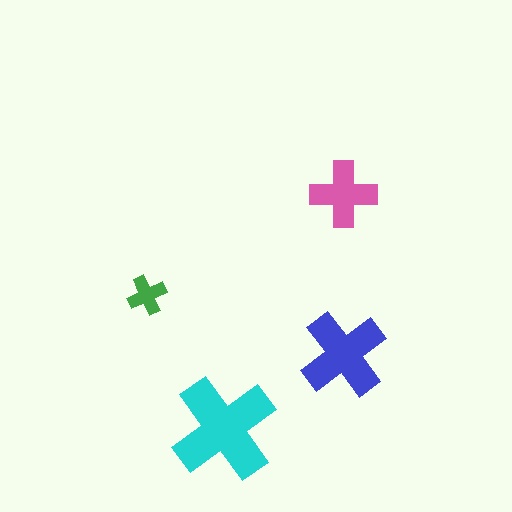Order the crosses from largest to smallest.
the cyan one, the blue one, the pink one, the green one.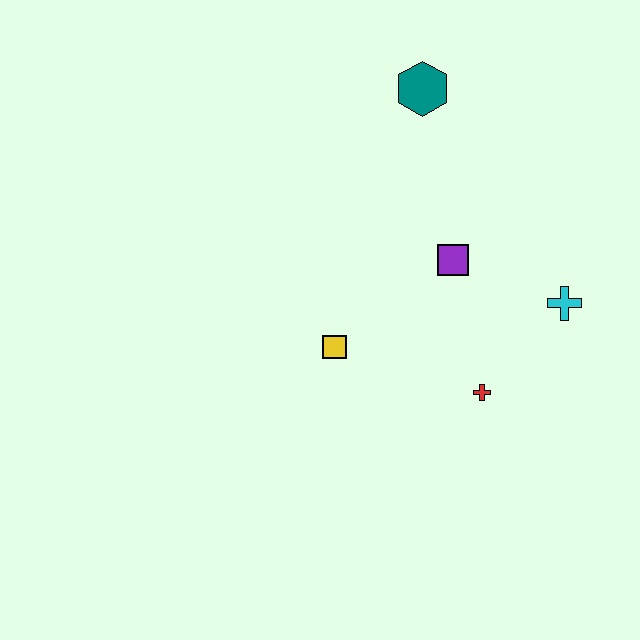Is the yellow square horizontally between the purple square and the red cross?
No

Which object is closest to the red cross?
The cyan cross is closest to the red cross.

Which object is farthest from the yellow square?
The teal hexagon is farthest from the yellow square.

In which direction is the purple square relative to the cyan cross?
The purple square is to the left of the cyan cross.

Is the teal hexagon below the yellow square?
No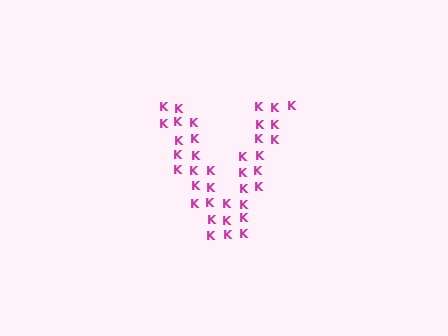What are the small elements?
The small elements are letter K's.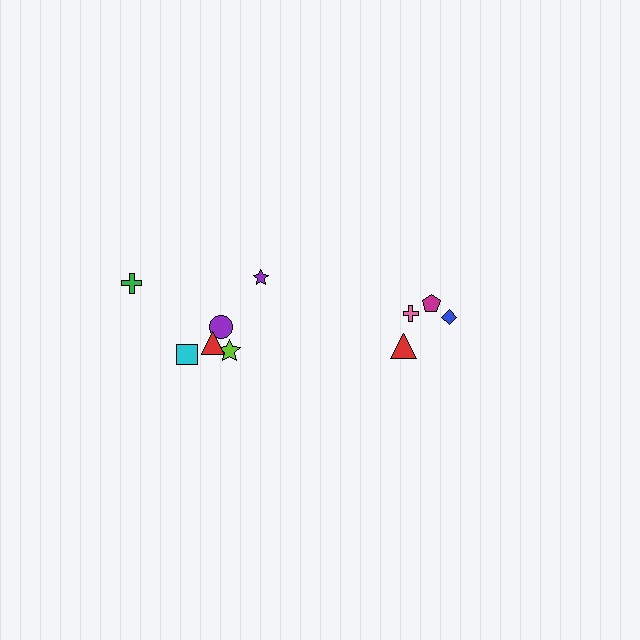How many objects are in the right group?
There are 4 objects.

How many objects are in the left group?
There are 6 objects.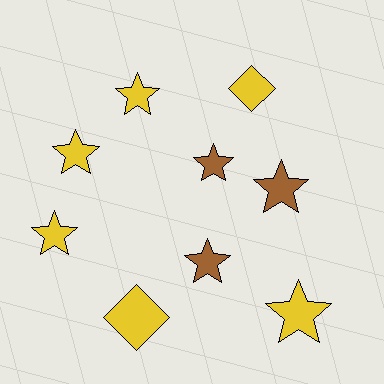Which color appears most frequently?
Yellow, with 6 objects.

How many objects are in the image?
There are 9 objects.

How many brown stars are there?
There are 3 brown stars.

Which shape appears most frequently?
Star, with 7 objects.